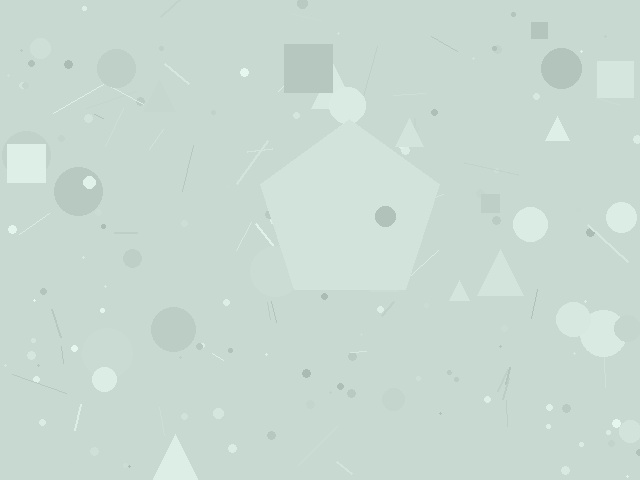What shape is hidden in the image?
A pentagon is hidden in the image.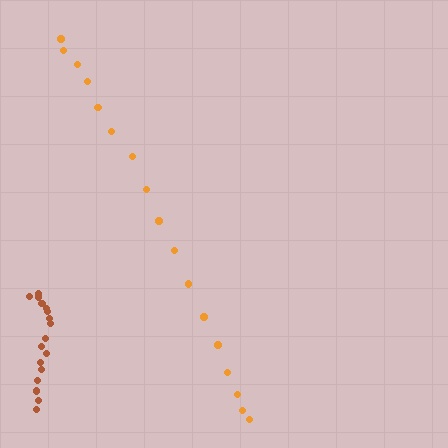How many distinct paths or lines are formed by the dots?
There are 2 distinct paths.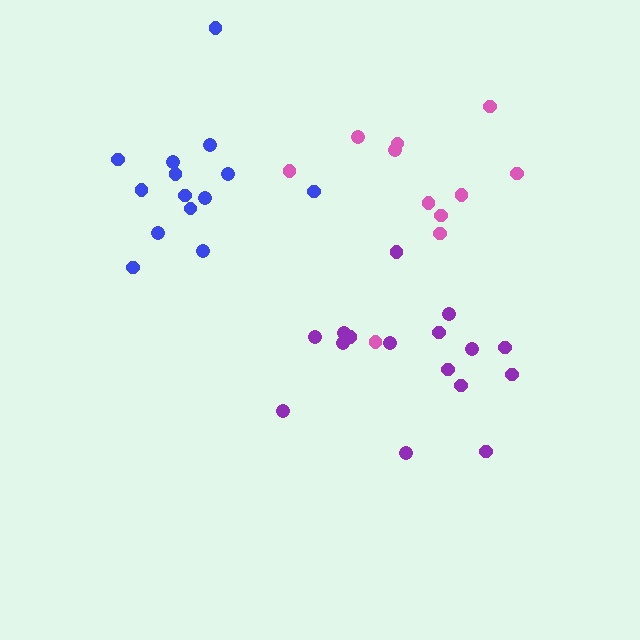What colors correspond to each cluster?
The clusters are colored: purple, pink, blue.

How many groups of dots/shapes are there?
There are 3 groups.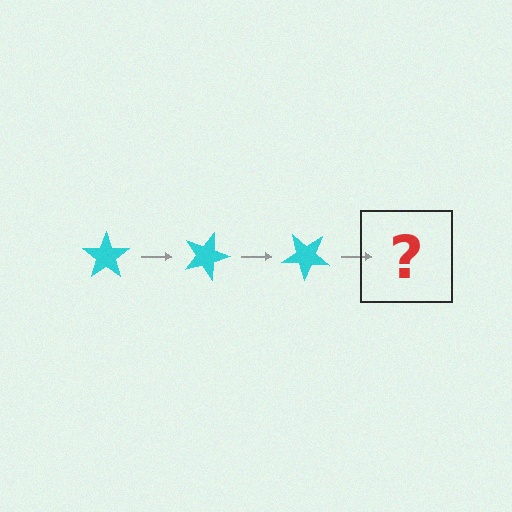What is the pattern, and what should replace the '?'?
The pattern is that the star rotates 20 degrees each step. The '?' should be a cyan star rotated 60 degrees.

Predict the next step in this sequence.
The next step is a cyan star rotated 60 degrees.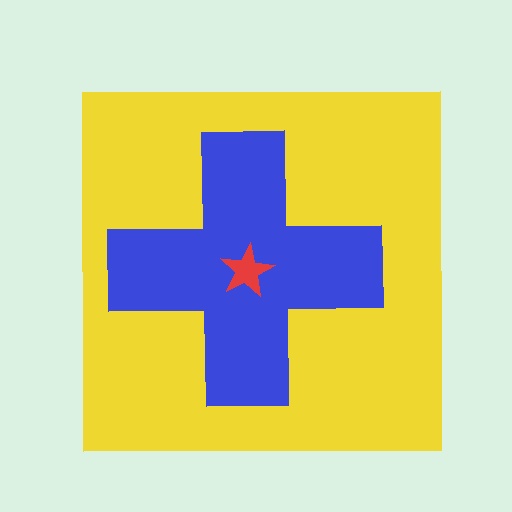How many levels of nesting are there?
3.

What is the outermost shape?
The yellow square.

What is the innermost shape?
The red star.